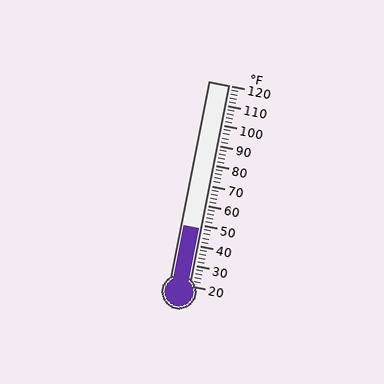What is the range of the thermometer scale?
The thermometer scale ranges from 20°F to 120°F.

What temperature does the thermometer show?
The thermometer shows approximately 48°F.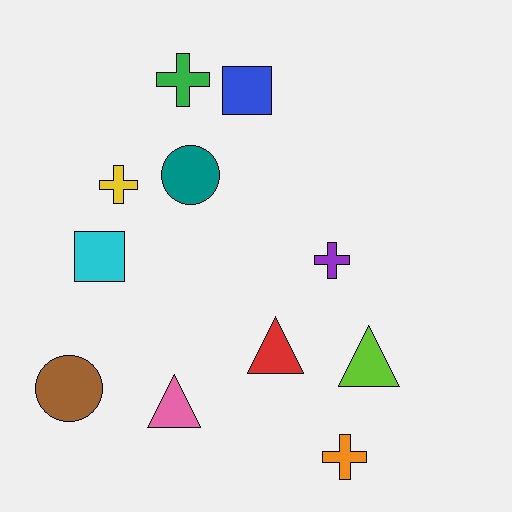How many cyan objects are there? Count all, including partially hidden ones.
There is 1 cyan object.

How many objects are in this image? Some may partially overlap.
There are 11 objects.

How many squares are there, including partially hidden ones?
There are 2 squares.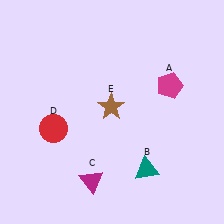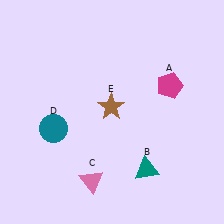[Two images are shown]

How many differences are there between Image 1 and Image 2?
There are 2 differences between the two images.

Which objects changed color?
C changed from magenta to pink. D changed from red to teal.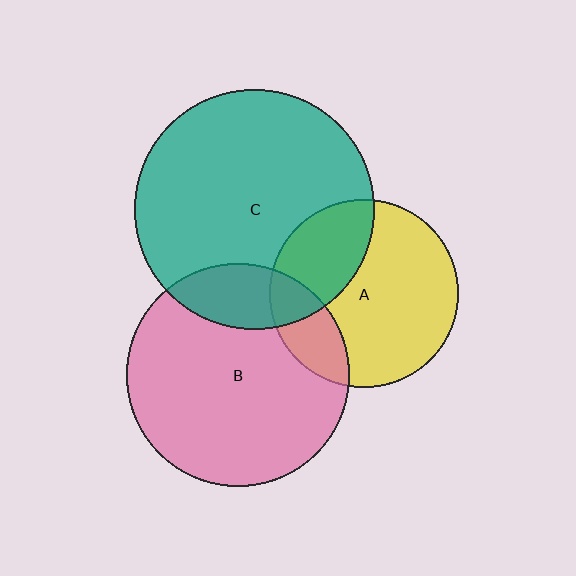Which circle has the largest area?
Circle C (teal).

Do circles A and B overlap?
Yes.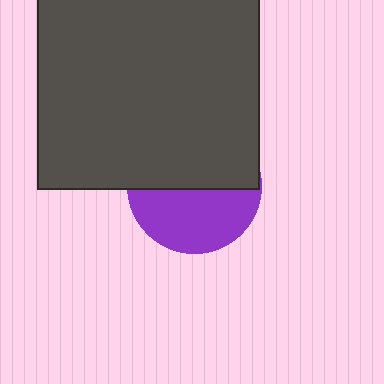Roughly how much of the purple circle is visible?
About half of it is visible (roughly 47%).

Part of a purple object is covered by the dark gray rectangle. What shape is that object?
It is a circle.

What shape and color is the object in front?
The object in front is a dark gray rectangle.